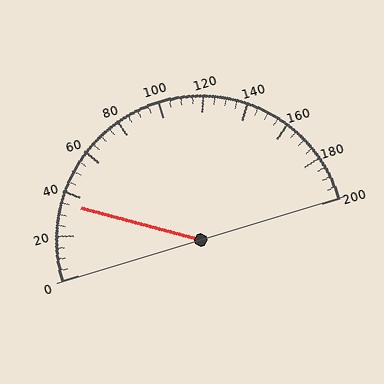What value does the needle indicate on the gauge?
The needle indicates approximately 35.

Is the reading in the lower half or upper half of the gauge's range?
The reading is in the lower half of the range (0 to 200).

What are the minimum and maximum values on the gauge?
The gauge ranges from 0 to 200.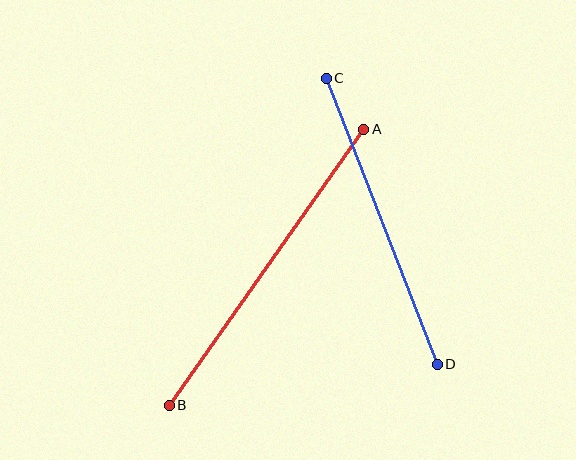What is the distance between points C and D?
The distance is approximately 307 pixels.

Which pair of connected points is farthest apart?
Points A and B are farthest apart.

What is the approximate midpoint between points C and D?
The midpoint is at approximately (382, 221) pixels.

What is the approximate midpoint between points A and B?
The midpoint is at approximately (266, 267) pixels.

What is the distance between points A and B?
The distance is approximately 338 pixels.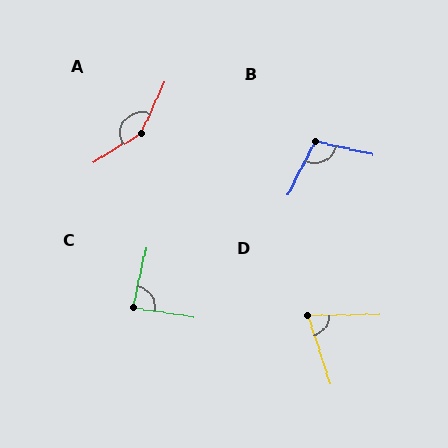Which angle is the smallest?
D, at approximately 73 degrees.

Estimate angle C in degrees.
Approximately 86 degrees.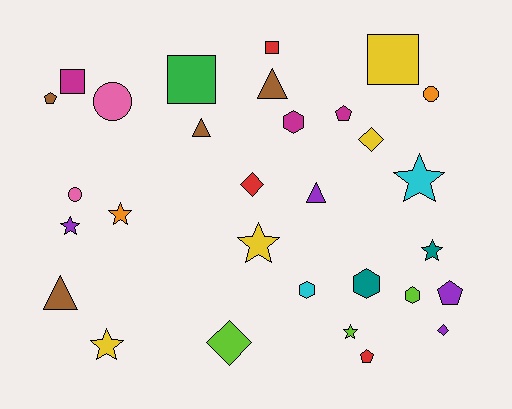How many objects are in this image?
There are 30 objects.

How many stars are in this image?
There are 7 stars.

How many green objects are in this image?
There is 1 green object.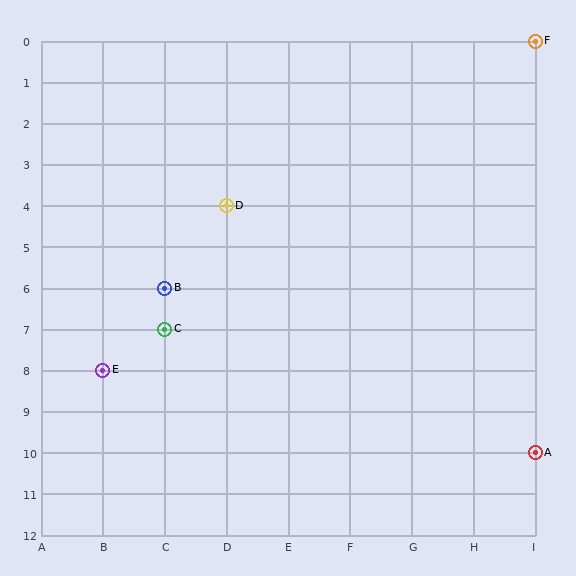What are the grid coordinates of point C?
Point C is at grid coordinates (C, 7).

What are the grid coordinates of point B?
Point B is at grid coordinates (C, 6).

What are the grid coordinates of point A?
Point A is at grid coordinates (I, 10).